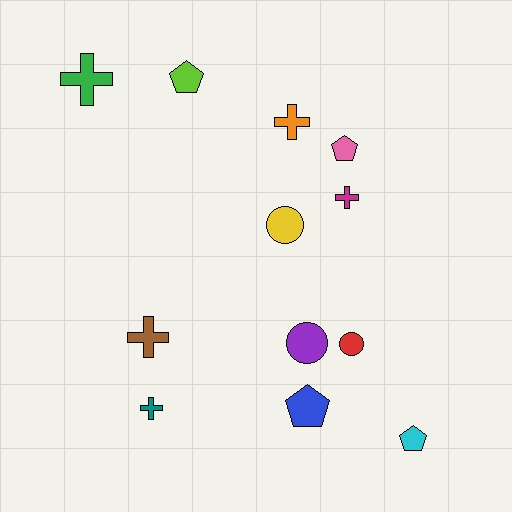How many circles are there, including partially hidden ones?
There are 3 circles.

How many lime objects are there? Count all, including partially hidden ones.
There is 1 lime object.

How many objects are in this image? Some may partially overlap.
There are 12 objects.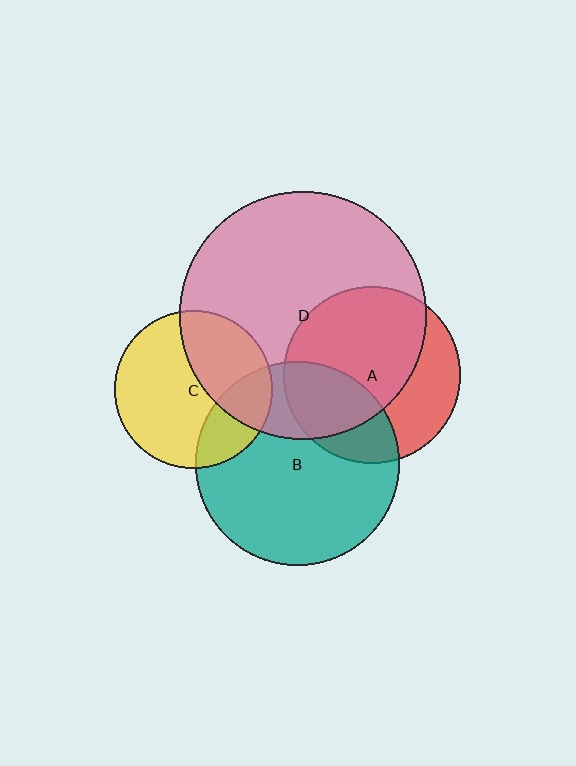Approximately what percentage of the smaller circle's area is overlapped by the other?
Approximately 65%.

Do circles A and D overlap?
Yes.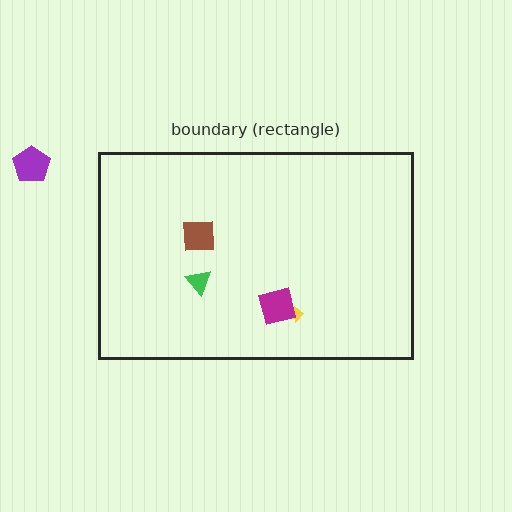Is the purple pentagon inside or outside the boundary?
Outside.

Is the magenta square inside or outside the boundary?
Inside.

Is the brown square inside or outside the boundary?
Inside.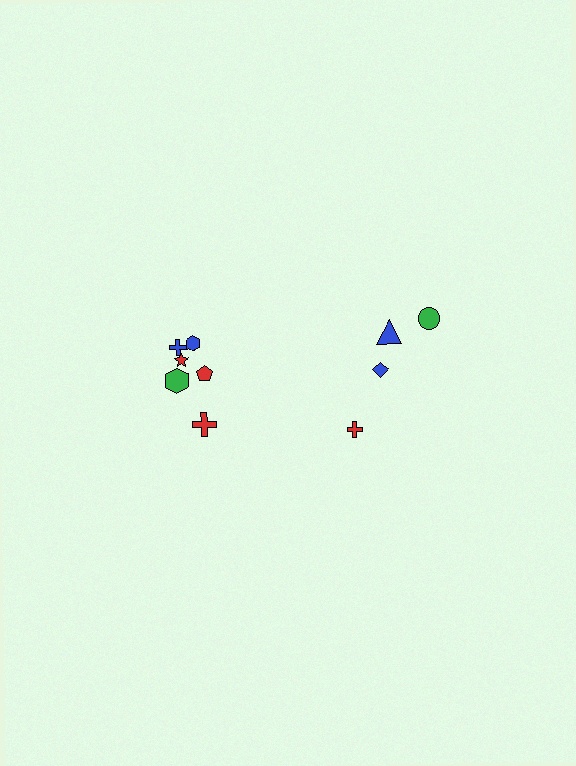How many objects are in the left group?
There are 6 objects.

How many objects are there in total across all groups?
There are 10 objects.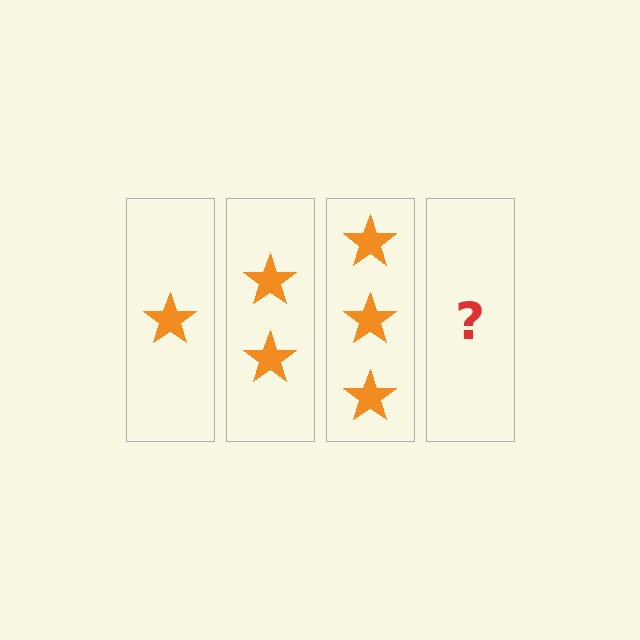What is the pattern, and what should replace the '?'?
The pattern is that each step adds one more star. The '?' should be 4 stars.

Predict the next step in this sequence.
The next step is 4 stars.